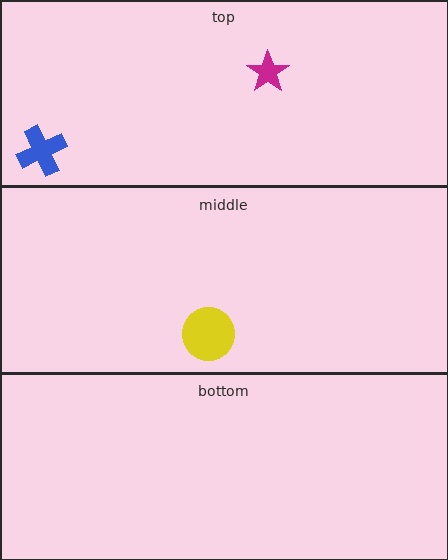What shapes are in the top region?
The blue cross, the magenta star.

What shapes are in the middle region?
The yellow circle.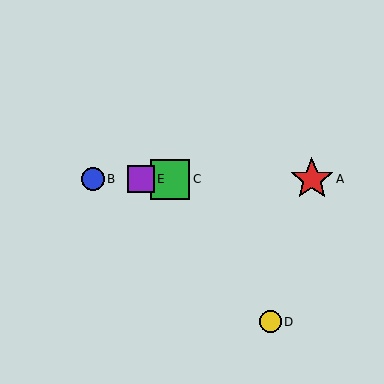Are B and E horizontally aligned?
Yes, both are at y≈179.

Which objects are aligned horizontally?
Objects A, B, C, E are aligned horizontally.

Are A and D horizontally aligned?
No, A is at y≈179 and D is at y≈322.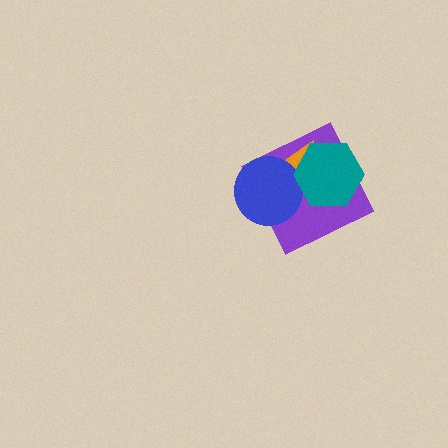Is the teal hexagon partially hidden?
No, no other shape covers it.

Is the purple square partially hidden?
Yes, it is partially covered by another shape.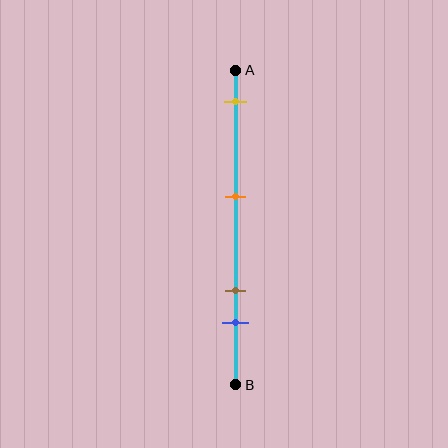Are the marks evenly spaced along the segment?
No, the marks are not evenly spaced.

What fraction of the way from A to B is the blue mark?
The blue mark is approximately 80% (0.8) of the way from A to B.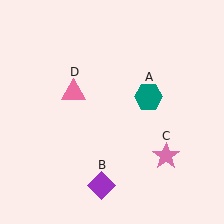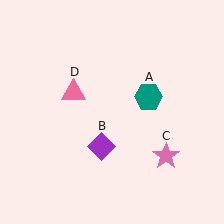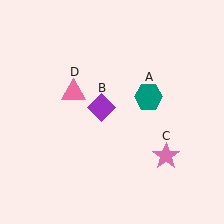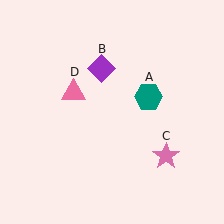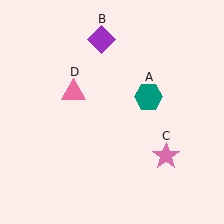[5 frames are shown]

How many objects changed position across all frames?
1 object changed position: purple diamond (object B).